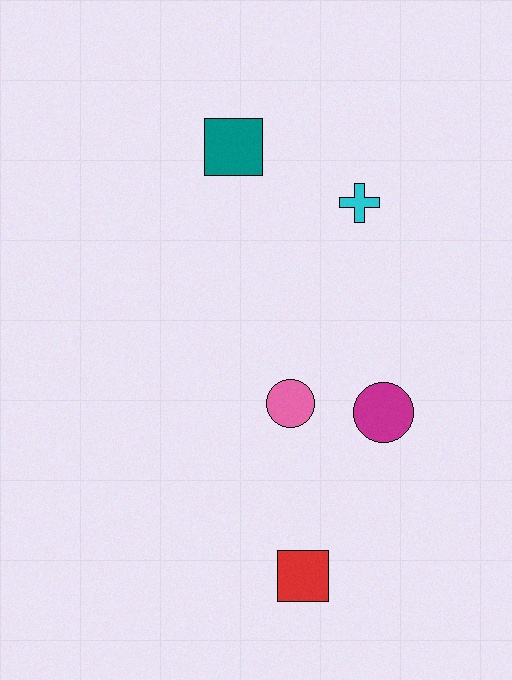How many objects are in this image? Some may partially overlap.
There are 5 objects.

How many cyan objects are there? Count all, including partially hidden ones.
There is 1 cyan object.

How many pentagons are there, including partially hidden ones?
There are no pentagons.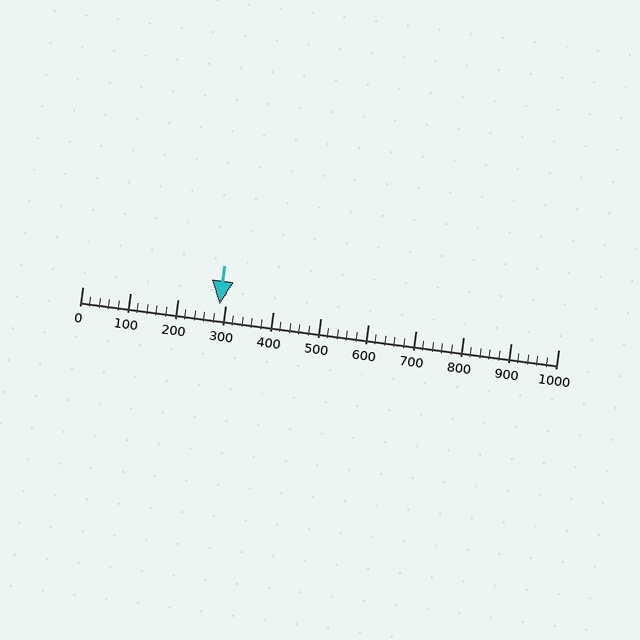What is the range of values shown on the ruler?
The ruler shows values from 0 to 1000.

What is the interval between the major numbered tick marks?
The major tick marks are spaced 100 units apart.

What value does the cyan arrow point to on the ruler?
The cyan arrow points to approximately 289.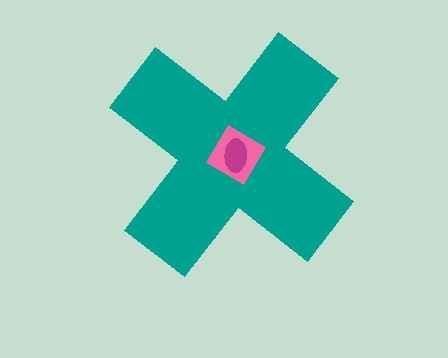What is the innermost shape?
The magenta ellipse.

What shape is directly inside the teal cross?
The pink diamond.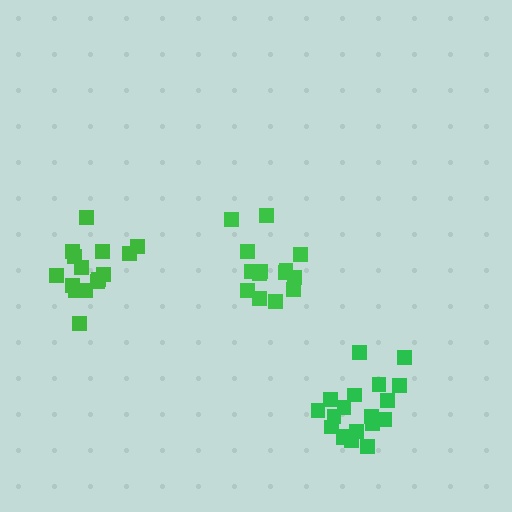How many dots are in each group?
Group 1: 15 dots, Group 2: 14 dots, Group 3: 19 dots (48 total).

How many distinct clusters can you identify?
There are 3 distinct clusters.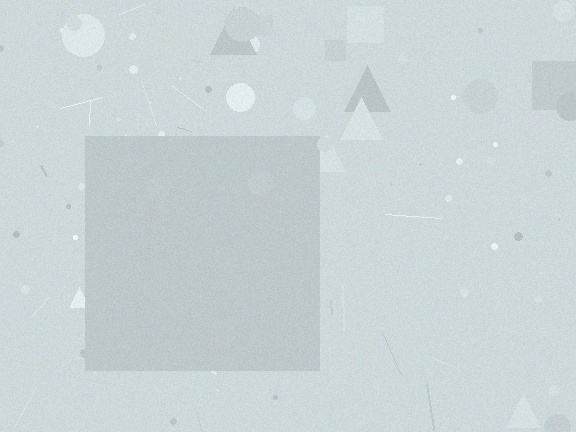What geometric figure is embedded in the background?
A square is embedded in the background.